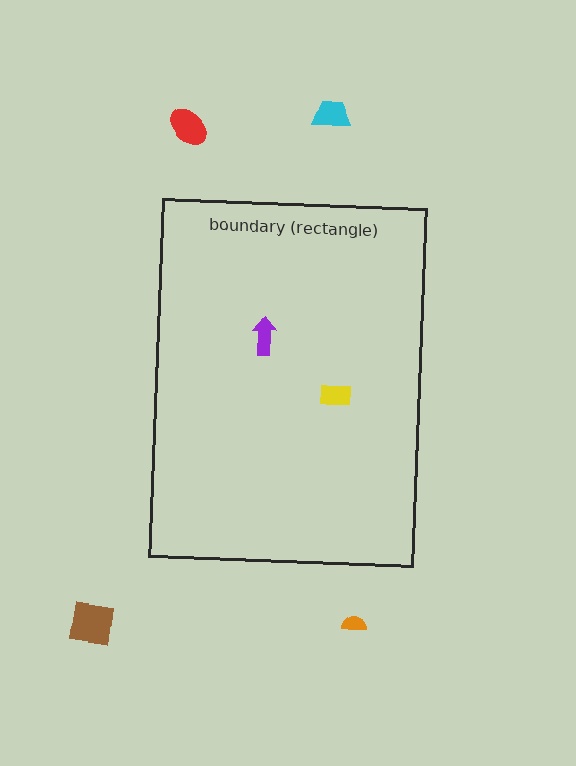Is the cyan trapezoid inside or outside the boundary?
Outside.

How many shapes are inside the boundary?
2 inside, 4 outside.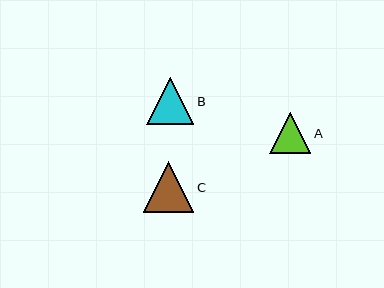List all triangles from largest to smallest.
From largest to smallest: C, B, A.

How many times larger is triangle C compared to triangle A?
Triangle C is approximately 1.2 times the size of triangle A.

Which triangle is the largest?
Triangle C is the largest with a size of approximately 50 pixels.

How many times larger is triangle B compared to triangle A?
Triangle B is approximately 1.2 times the size of triangle A.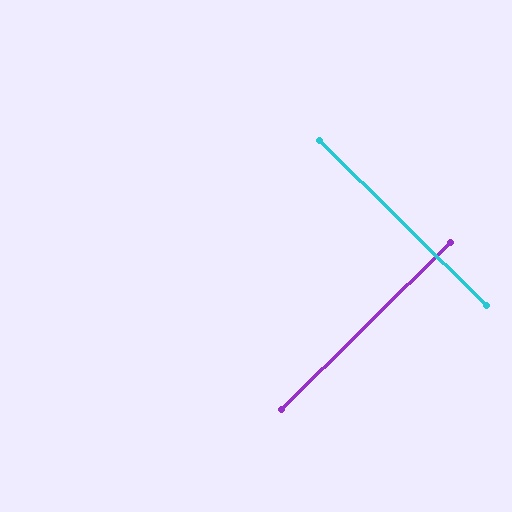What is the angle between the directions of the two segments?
Approximately 89 degrees.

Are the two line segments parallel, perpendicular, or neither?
Perpendicular — they meet at approximately 89°.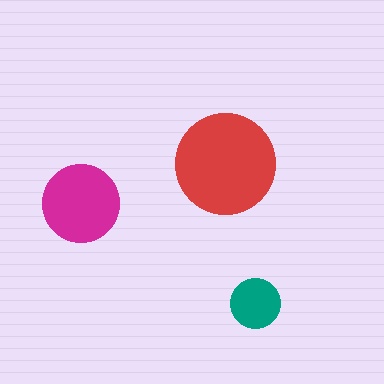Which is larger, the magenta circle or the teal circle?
The magenta one.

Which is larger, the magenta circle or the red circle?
The red one.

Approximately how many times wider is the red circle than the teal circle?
About 2 times wider.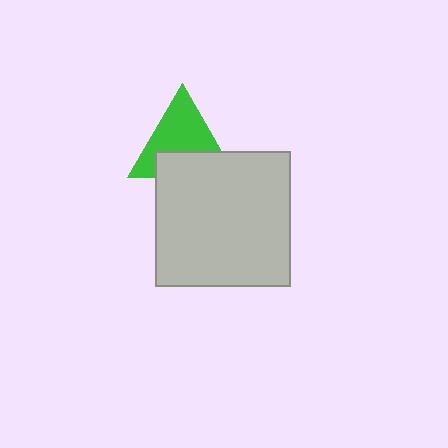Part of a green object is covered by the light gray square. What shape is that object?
It is a triangle.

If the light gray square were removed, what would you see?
You would see the complete green triangle.